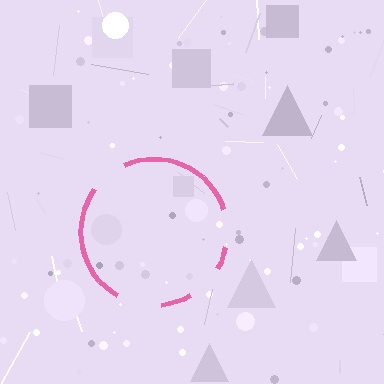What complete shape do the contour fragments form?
The contour fragments form a circle.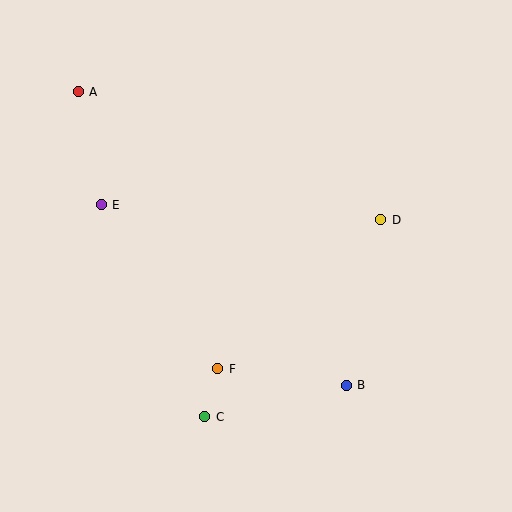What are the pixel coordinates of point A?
Point A is at (78, 92).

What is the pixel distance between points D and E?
The distance between D and E is 280 pixels.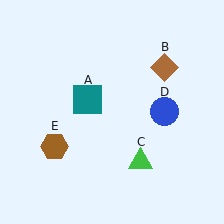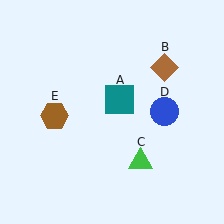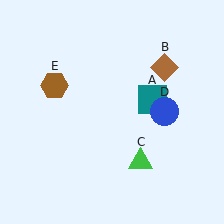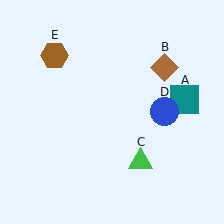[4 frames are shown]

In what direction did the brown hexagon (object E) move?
The brown hexagon (object E) moved up.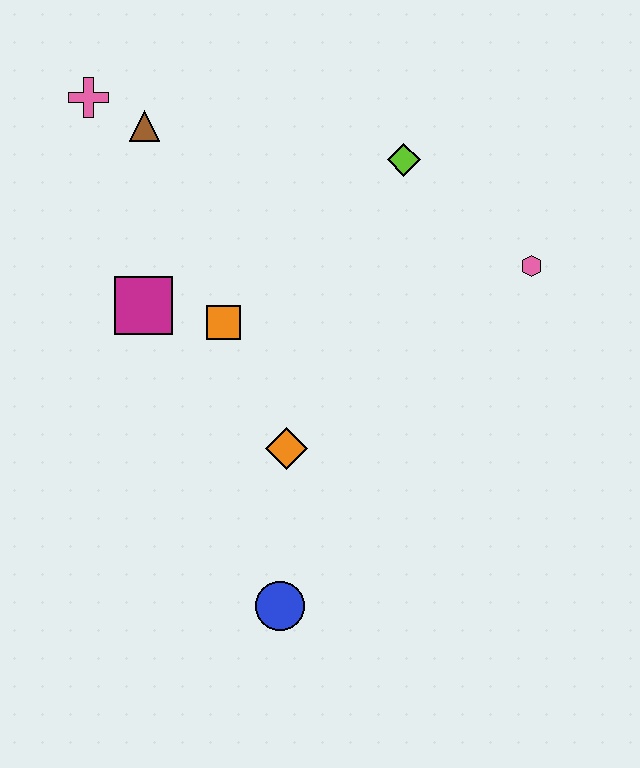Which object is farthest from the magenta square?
The pink hexagon is farthest from the magenta square.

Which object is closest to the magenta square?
The orange square is closest to the magenta square.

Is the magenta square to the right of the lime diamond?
No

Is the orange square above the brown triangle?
No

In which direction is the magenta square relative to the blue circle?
The magenta square is above the blue circle.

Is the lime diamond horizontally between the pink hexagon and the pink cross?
Yes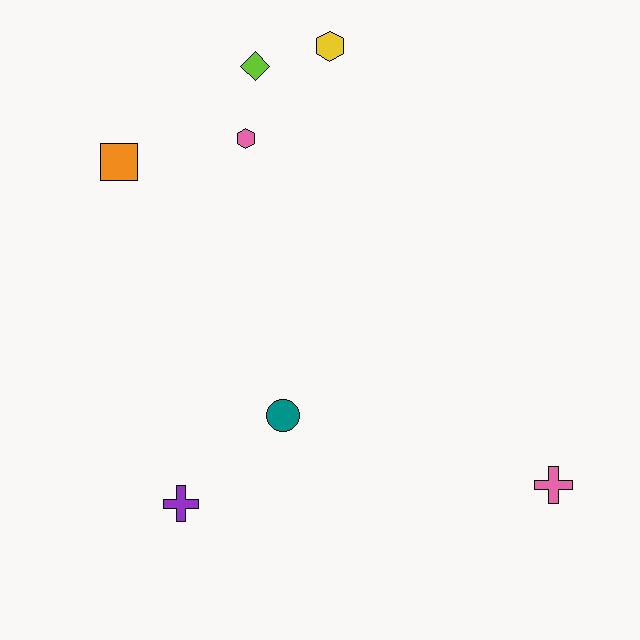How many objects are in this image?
There are 7 objects.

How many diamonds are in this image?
There is 1 diamond.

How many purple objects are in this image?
There is 1 purple object.